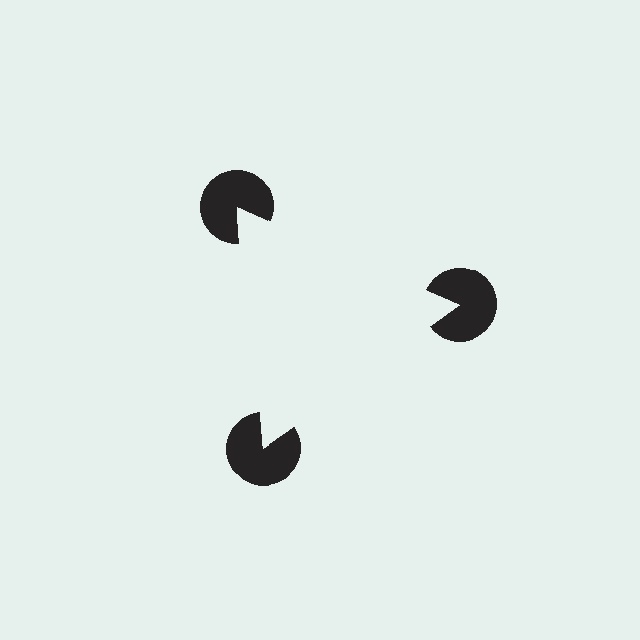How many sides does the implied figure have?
3 sides.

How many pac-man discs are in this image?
There are 3 — one at each vertex of the illusory triangle.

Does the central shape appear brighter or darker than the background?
It typically appears slightly brighter than the background, even though no actual brightness change is drawn.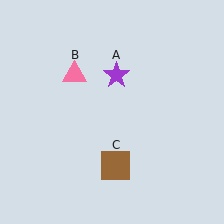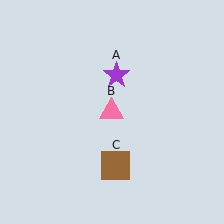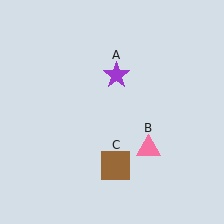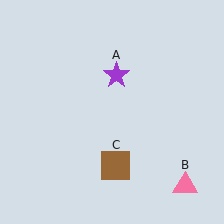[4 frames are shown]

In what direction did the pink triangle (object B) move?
The pink triangle (object B) moved down and to the right.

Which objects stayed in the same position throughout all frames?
Purple star (object A) and brown square (object C) remained stationary.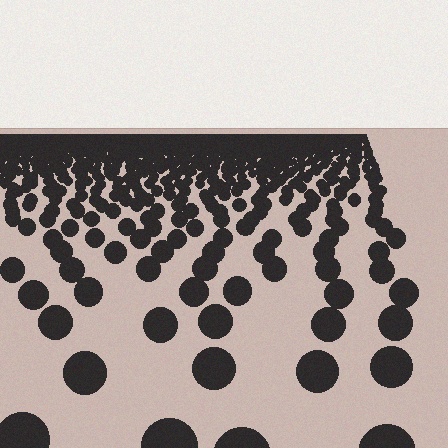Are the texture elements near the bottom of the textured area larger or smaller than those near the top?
Larger. Near the bottom, elements are closer to the viewer and appear at a bigger on-screen size.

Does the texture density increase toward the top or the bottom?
Density increases toward the top.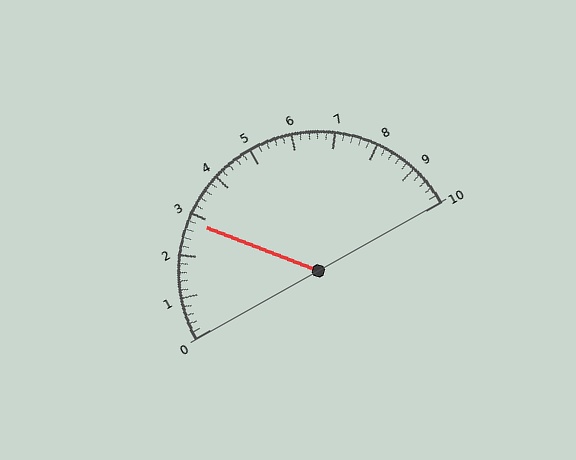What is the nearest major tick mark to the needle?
The nearest major tick mark is 3.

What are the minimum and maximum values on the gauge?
The gauge ranges from 0 to 10.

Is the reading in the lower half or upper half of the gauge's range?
The reading is in the lower half of the range (0 to 10).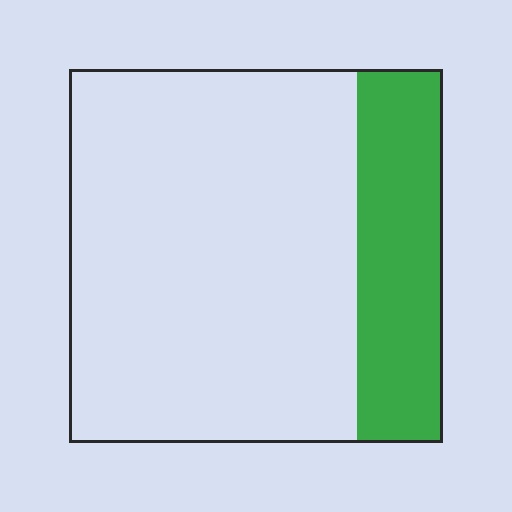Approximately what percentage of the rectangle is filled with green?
Approximately 25%.